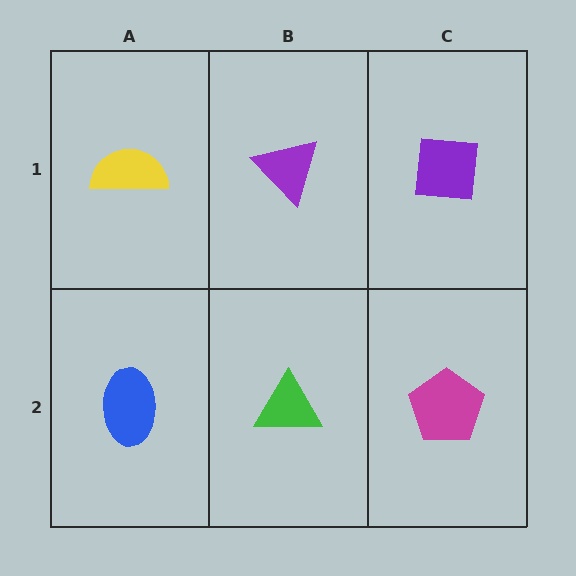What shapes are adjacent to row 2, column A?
A yellow semicircle (row 1, column A), a green triangle (row 2, column B).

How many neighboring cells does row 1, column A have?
2.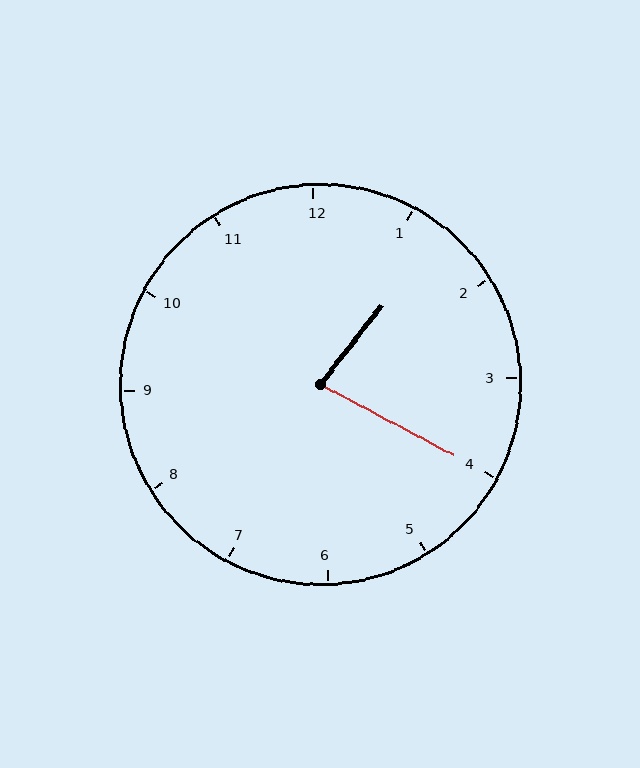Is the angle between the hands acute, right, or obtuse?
It is acute.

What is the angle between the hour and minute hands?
Approximately 80 degrees.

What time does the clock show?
1:20.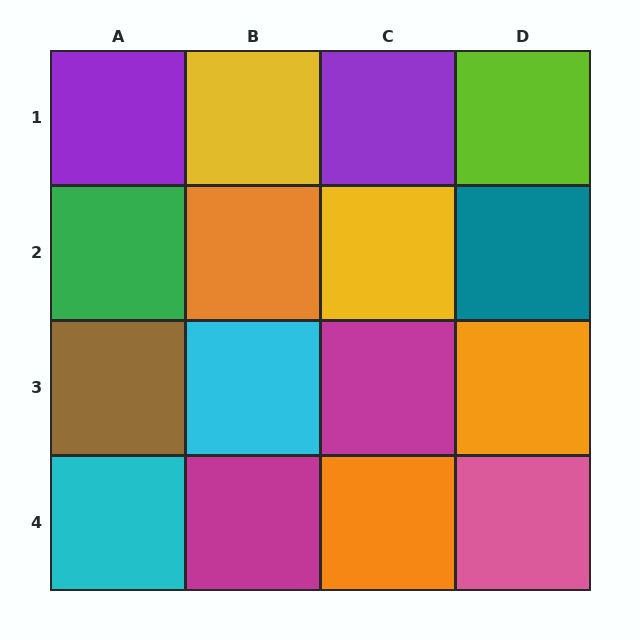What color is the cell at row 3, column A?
Brown.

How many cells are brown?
1 cell is brown.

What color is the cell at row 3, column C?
Magenta.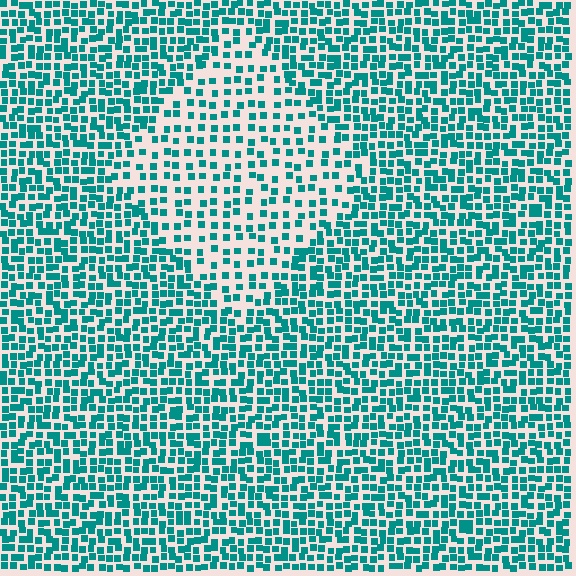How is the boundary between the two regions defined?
The boundary is defined by a change in element density (approximately 1.9x ratio). All elements are the same color, size, and shape.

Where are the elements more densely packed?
The elements are more densely packed outside the diamond boundary.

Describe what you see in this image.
The image contains small teal elements arranged at two different densities. A diamond-shaped region is visible where the elements are less densely packed than the surrounding area.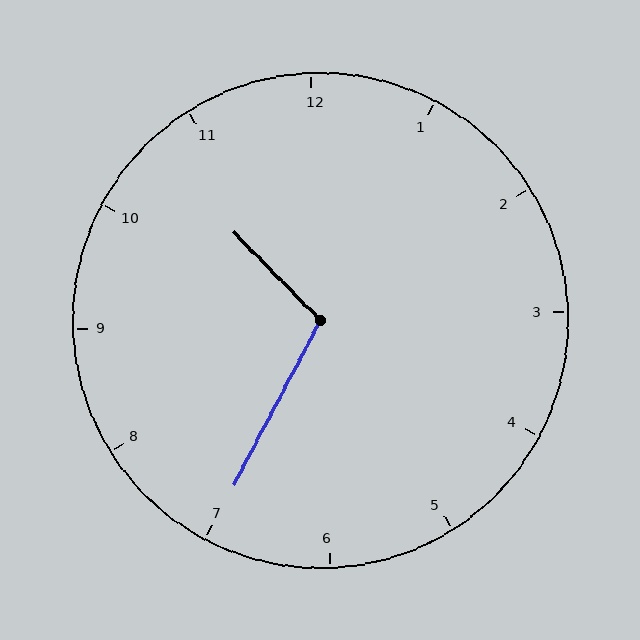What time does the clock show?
10:35.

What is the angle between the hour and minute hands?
Approximately 108 degrees.